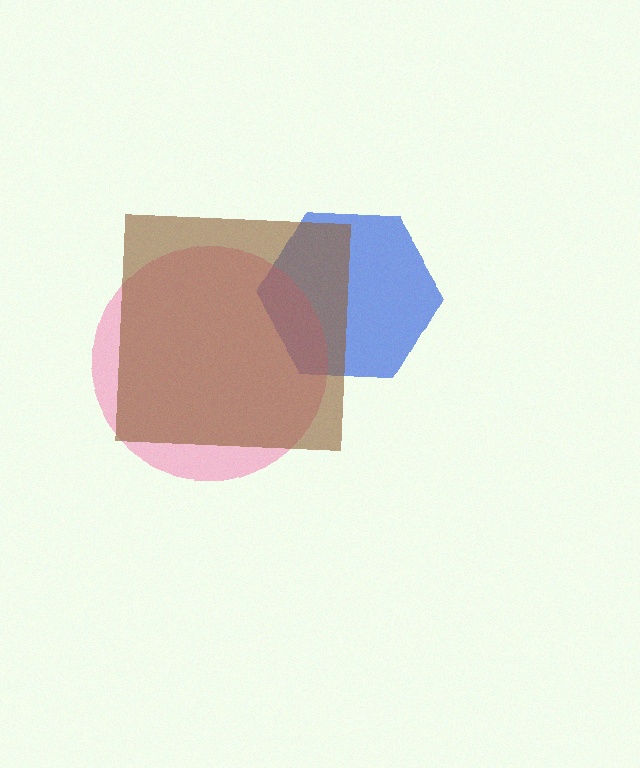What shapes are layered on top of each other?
The layered shapes are: a blue hexagon, a pink circle, a brown square.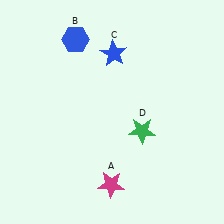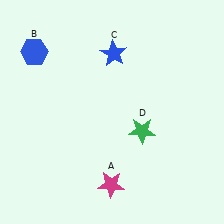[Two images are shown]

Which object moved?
The blue hexagon (B) moved left.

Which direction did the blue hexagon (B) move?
The blue hexagon (B) moved left.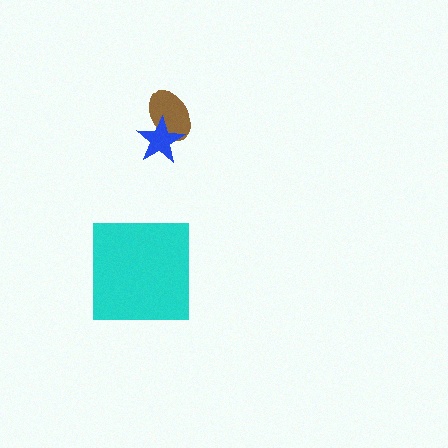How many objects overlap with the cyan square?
0 objects overlap with the cyan square.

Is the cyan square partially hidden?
No, no other shape covers it.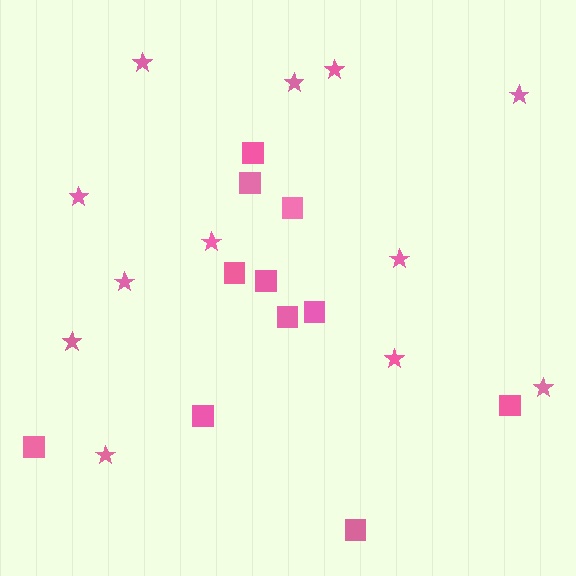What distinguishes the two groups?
There are 2 groups: one group of stars (12) and one group of squares (11).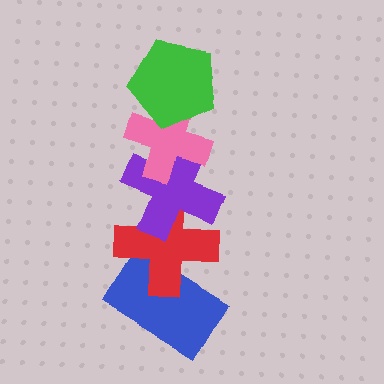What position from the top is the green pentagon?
The green pentagon is 1st from the top.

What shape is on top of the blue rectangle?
The red cross is on top of the blue rectangle.